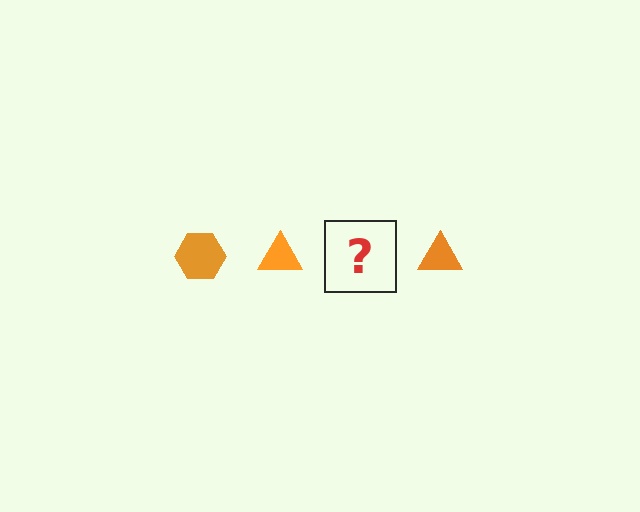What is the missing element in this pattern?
The missing element is an orange hexagon.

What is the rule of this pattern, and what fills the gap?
The rule is that the pattern cycles through hexagon, triangle shapes in orange. The gap should be filled with an orange hexagon.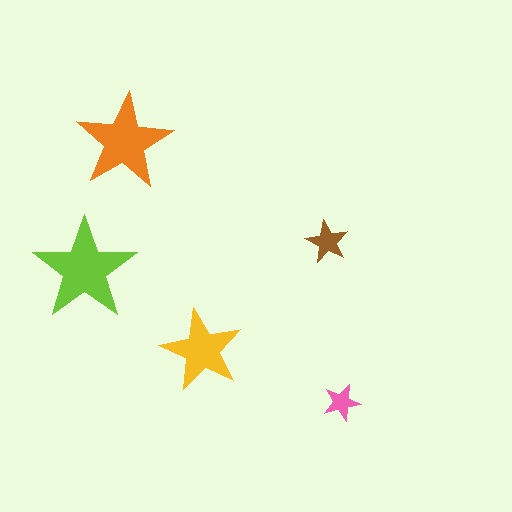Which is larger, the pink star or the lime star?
The lime one.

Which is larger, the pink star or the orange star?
The orange one.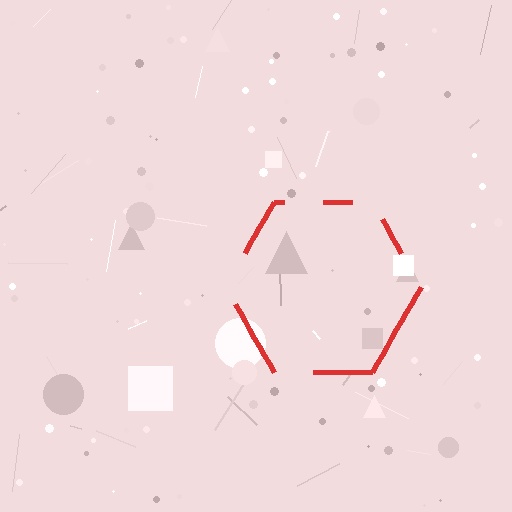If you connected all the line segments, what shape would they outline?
They would outline a hexagon.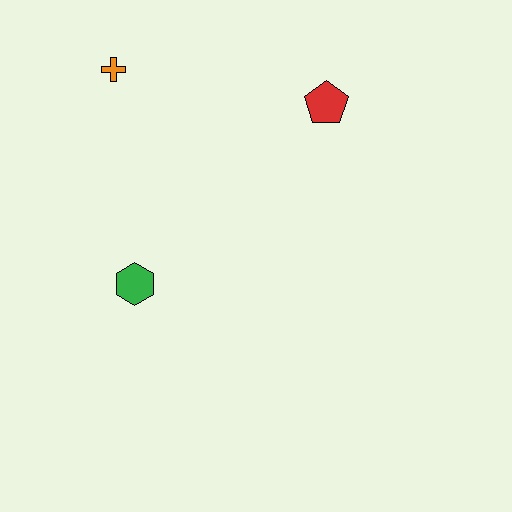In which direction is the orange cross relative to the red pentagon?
The orange cross is to the left of the red pentagon.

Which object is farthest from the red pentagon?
The green hexagon is farthest from the red pentagon.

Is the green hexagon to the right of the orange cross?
Yes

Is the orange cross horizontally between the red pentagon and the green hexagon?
No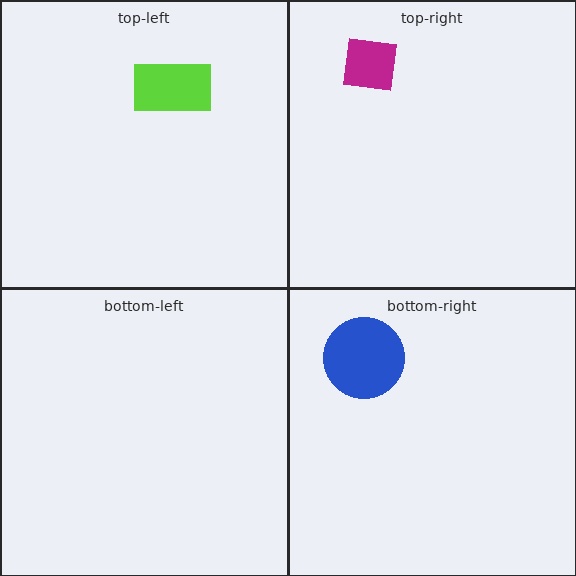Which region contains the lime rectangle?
The top-left region.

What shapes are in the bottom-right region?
The blue circle.